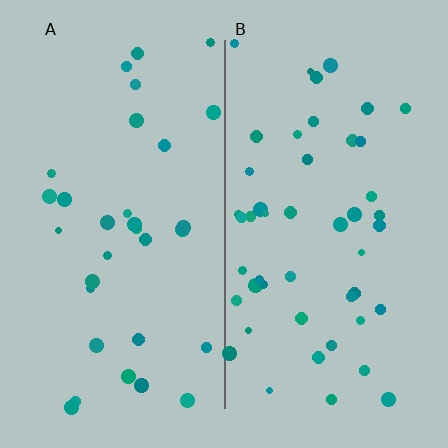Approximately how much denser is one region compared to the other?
Approximately 1.5× — region B over region A.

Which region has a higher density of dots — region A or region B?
B (the right).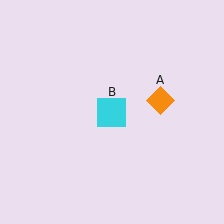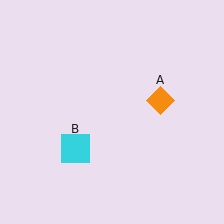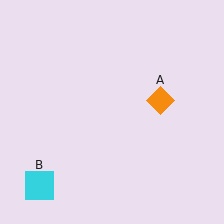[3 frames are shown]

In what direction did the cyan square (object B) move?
The cyan square (object B) moved down and to the left.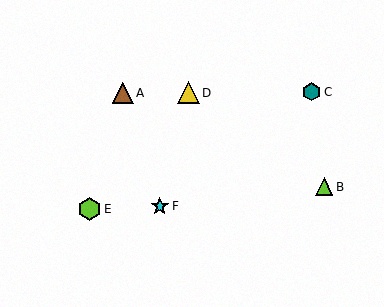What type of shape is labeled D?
Shape D is a yellow triangle.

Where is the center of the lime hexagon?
The center of the lime hexagon is at (89, 209).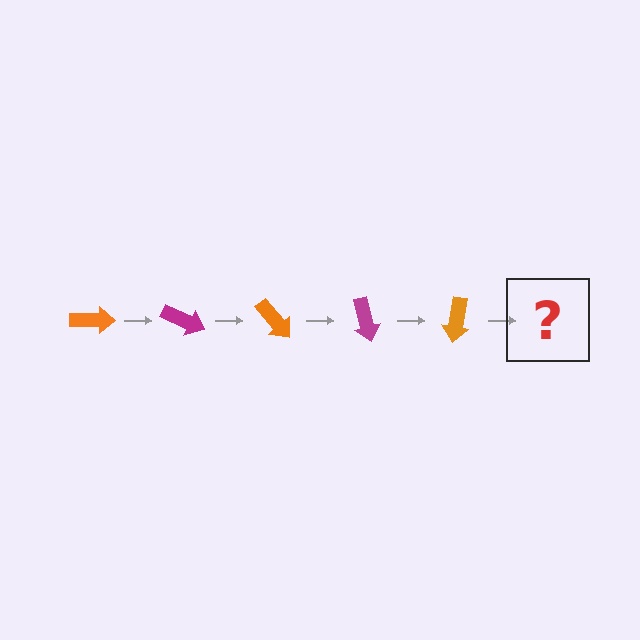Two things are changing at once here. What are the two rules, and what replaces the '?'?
The two rules are that it rotates 25 degrees each step and the color cycles through orange and magenta. The '?' should be a magenta arrow, rotated 125 degrees from the start.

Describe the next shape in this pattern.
It should be a magenta arrow, rotated 125 degrees from the start.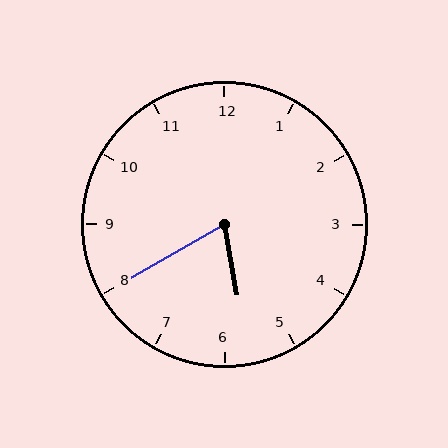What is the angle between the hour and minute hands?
Approximately 70 degrees.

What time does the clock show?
5:40.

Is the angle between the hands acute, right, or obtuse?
It is acute.